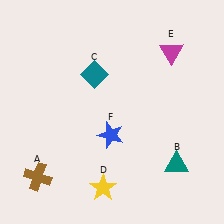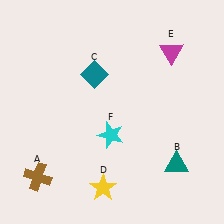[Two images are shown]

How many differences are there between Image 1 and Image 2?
There is 1 difference between the two images.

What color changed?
The star (F) changed from blue in Image 1 to cyan in Image 2.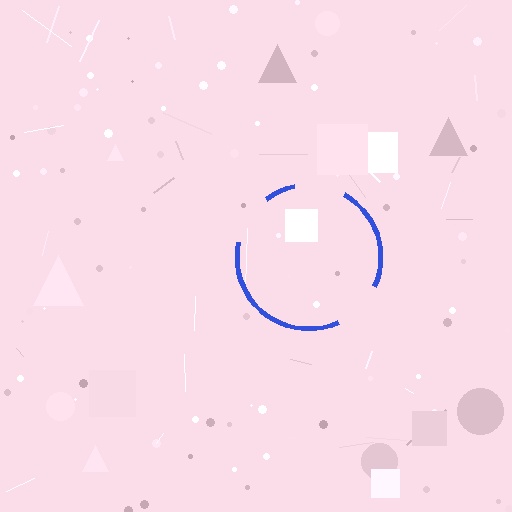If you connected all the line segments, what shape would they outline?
They would outline a circle.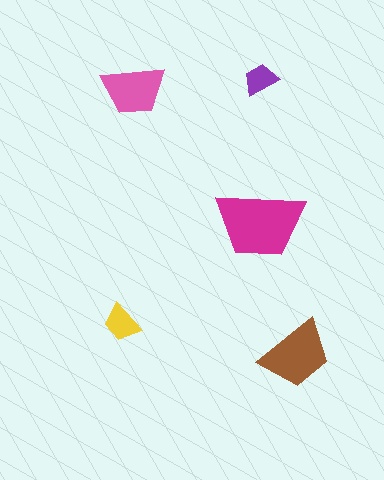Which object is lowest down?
The brown trapezoid is bottommost.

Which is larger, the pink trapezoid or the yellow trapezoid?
The pink one.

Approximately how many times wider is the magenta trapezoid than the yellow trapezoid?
About 2.5 times wider.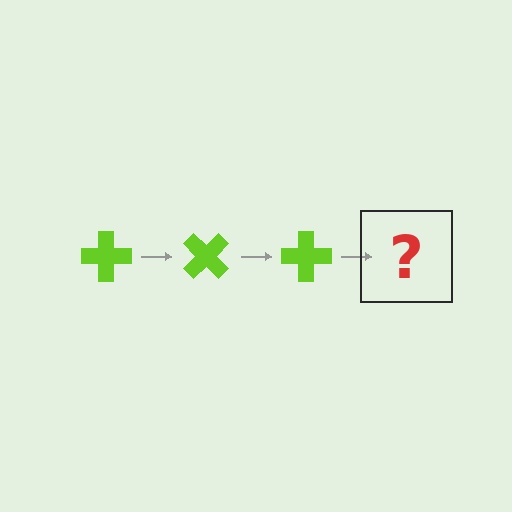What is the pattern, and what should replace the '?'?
The pattern is that the cross rotates 45 degrees each step. The '?' should be a lime cross rotated 135 degrees.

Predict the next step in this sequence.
The next step is a lime cross rotated 135 degrees.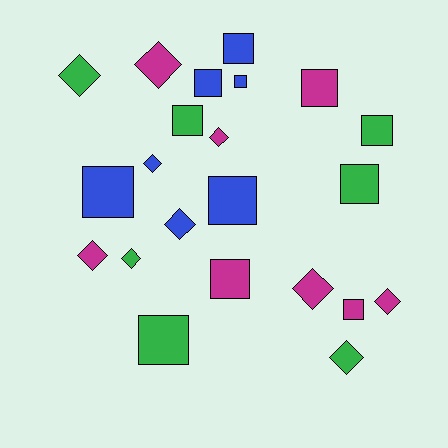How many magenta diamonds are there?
There are 5 magenta diamonds.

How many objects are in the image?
There are 22 objects.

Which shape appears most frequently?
Square, with 12 objects.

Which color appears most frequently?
Magenta, with 8 objects.